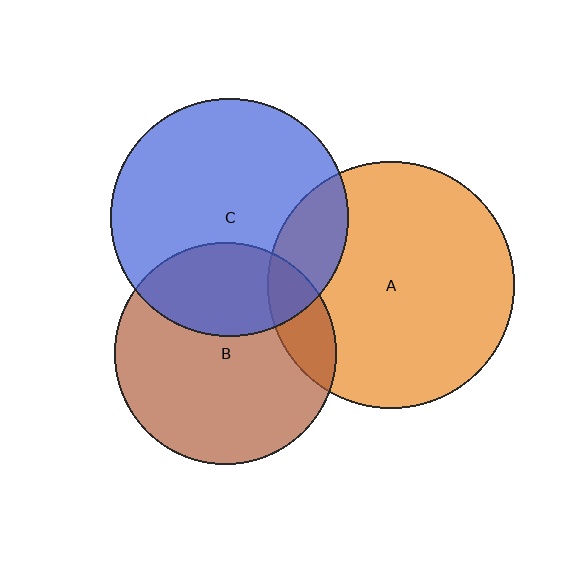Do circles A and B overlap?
Yes.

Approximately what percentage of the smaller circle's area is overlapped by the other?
Approximately 15%.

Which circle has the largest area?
Circle A (orange).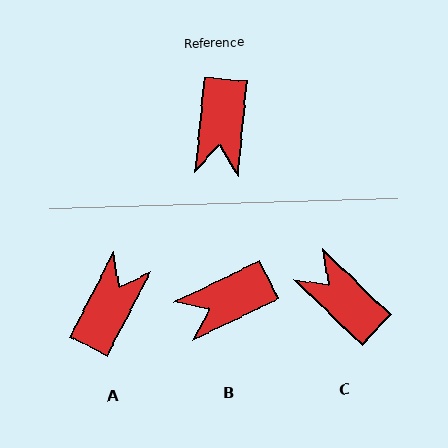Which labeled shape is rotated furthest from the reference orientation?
A, about 158 degrees away.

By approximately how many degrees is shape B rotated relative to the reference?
Approximately 58 degrees clockwise.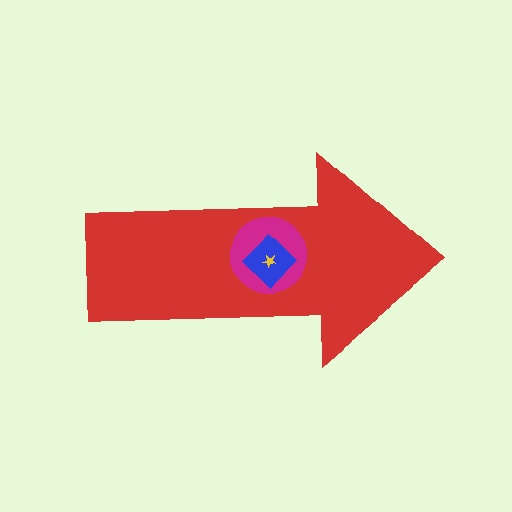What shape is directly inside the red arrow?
The magenta circle.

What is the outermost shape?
The red arrow.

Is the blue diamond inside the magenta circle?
Yes.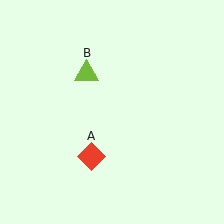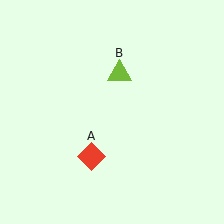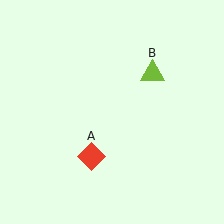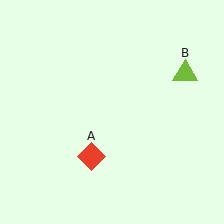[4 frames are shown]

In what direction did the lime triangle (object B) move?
The lime triangle (object B) moved right.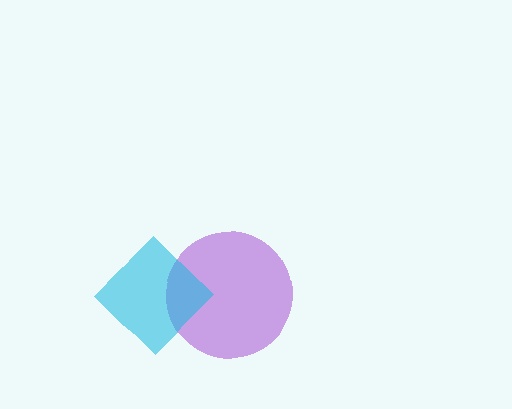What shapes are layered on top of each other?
The layered shapes are: a purple circle, a cyan diamond.